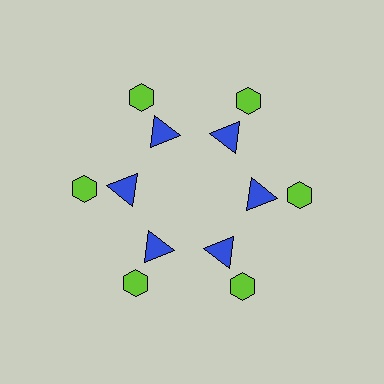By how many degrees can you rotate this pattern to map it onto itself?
The pattern maps onto itself every 60 degrees of rotation.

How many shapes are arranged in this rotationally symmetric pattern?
There are 12 shapes, arranged in 6 groups of 2.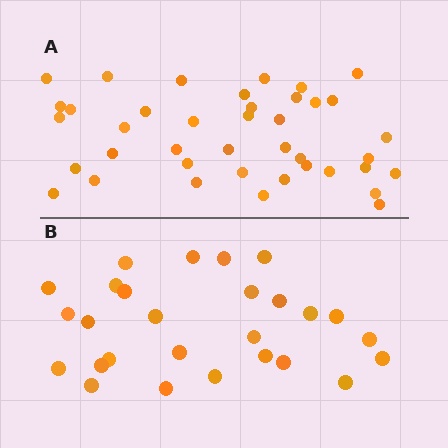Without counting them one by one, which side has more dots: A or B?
Region A (the top region) has more dots.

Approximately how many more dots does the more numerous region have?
Region A has approximately 15 more dots than region B.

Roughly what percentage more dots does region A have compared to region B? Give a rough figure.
About 50% more.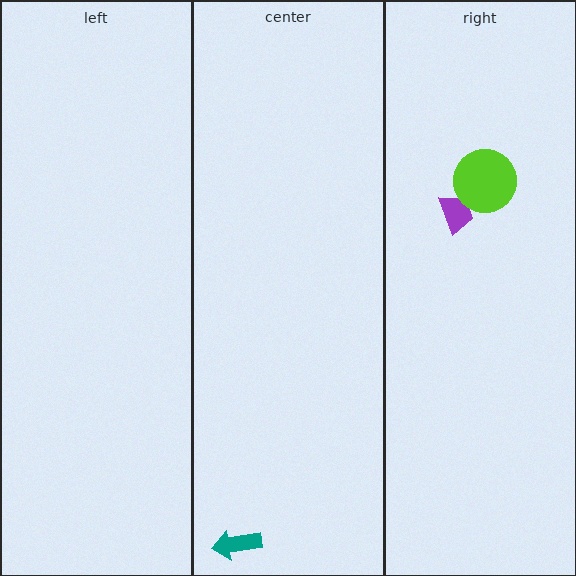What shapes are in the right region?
The purple trapezoid, the lime circle.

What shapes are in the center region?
The teal arrow.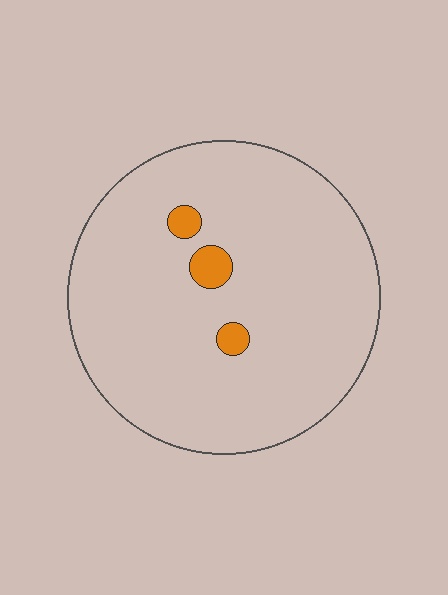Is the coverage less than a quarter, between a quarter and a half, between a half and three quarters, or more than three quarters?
Less than a quarter.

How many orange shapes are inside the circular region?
3.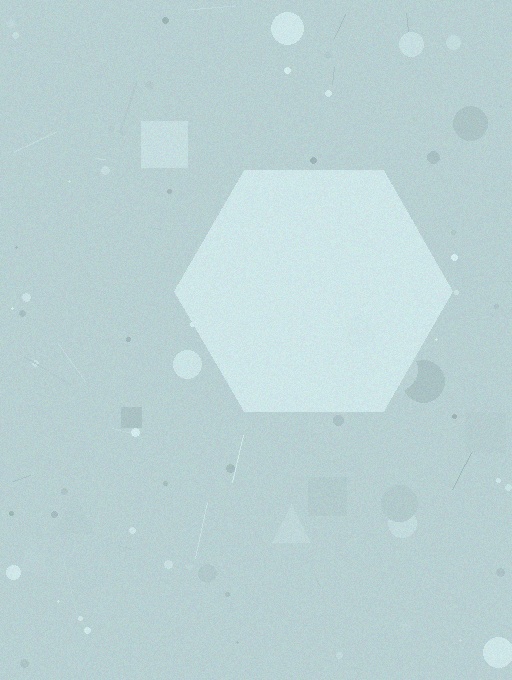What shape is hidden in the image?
A hexagon is hidden in the image.